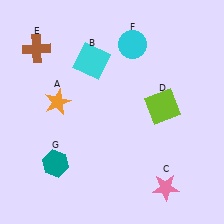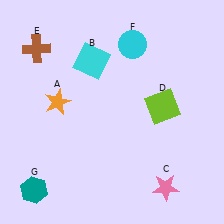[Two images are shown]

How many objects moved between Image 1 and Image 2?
1 object moved between the two images.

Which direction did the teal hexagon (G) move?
The teal hexagon (G) moved down.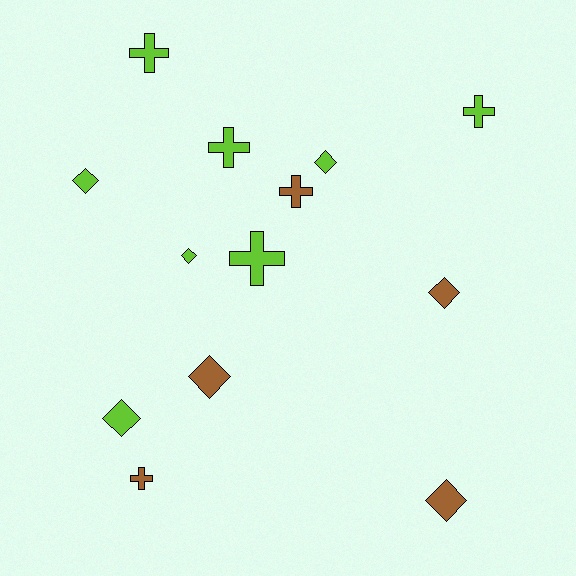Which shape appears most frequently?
Diamond, with 7 objects.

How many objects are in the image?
There are 13 objects.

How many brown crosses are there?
There are 2 brown crosses.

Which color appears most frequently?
Lime, with 8 objects.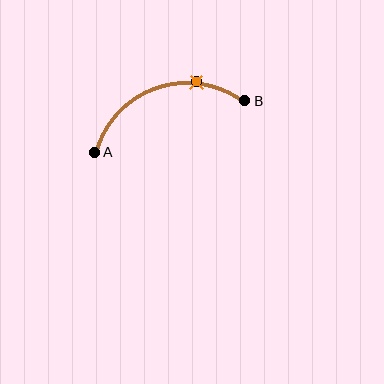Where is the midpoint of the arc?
The arc midpoint is the point on the curve farthest from the straight line joining A and B. It sits above that line.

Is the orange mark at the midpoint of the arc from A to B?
No. The orange mark lies on the arc but is closer to endpoint B. The arc midpoint would be at the point on the curve equidistant along the arc from both A and B.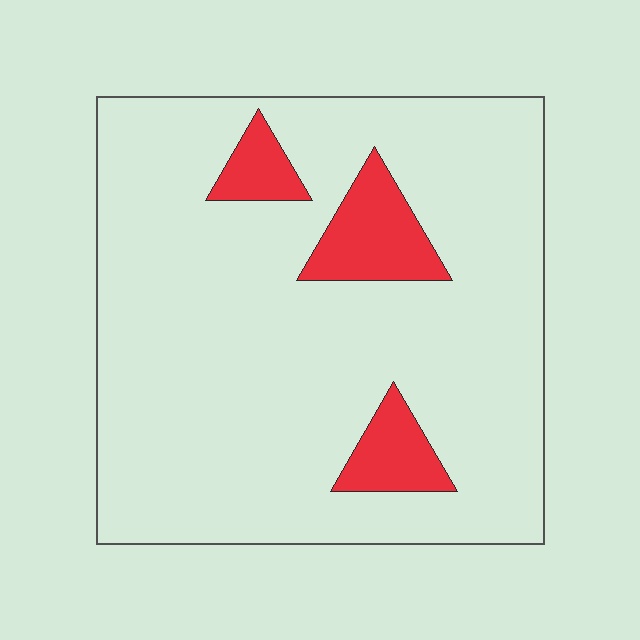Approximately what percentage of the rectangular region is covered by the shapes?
Approximately 10%.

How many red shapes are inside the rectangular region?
3.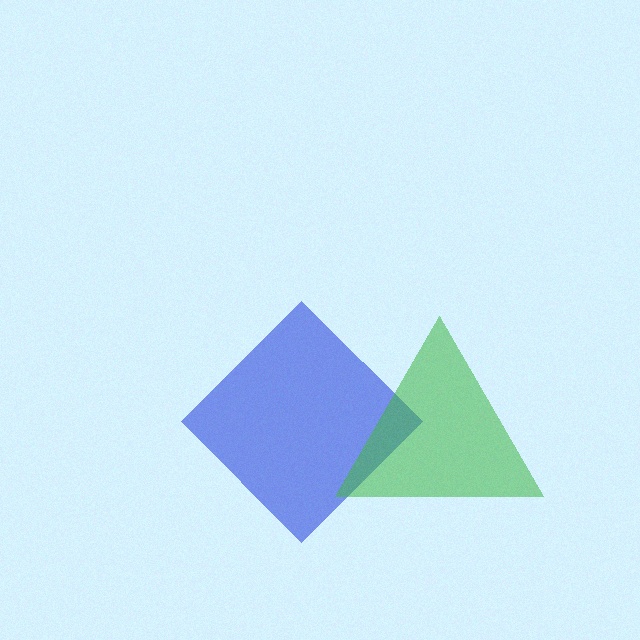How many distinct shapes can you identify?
There are 2 distinct shapes: a blue diamond, a green triangle.